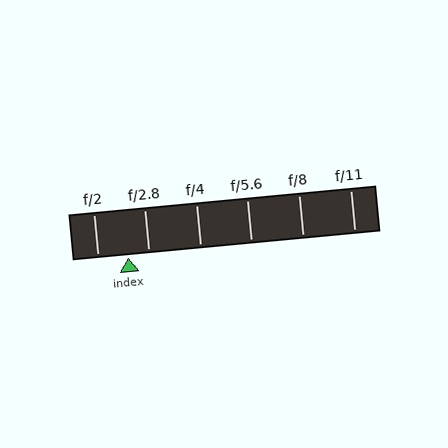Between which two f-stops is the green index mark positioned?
The index mark is between f/2 and f/2.8.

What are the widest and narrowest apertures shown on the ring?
The widest aperture shown is f/2 and the narrowest is f/11.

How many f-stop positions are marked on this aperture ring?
There are 6 f-stop positions marked.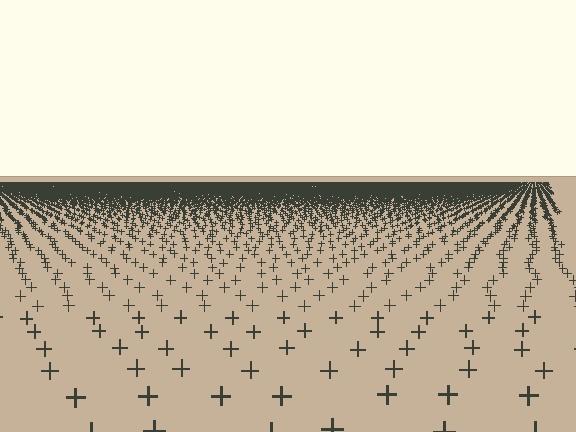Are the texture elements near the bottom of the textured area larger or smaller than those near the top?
Larger. Near the bottom, elements are closer to the viewer and appear at a bigger on-screen size.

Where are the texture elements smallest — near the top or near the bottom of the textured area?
Near the top.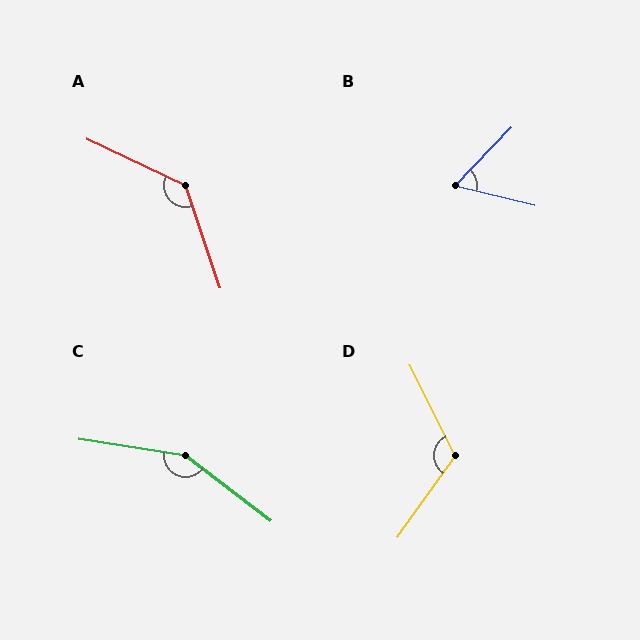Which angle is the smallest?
B, at approximately 60 degrees.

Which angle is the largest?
C, at approximately 151 degrees.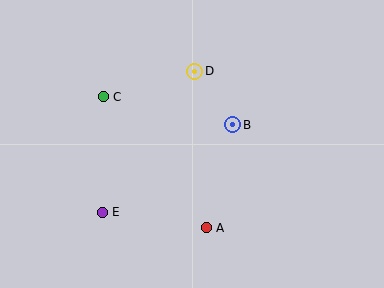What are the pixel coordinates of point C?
Point C is at (103, 97).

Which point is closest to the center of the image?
Point B at (233, 125) is closest to the center.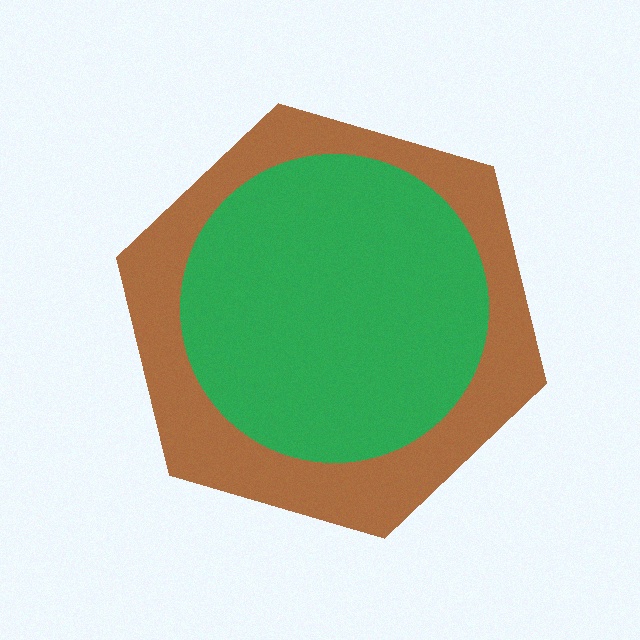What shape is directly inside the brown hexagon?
The green circle.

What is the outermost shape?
The brown hexagon.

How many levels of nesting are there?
2.